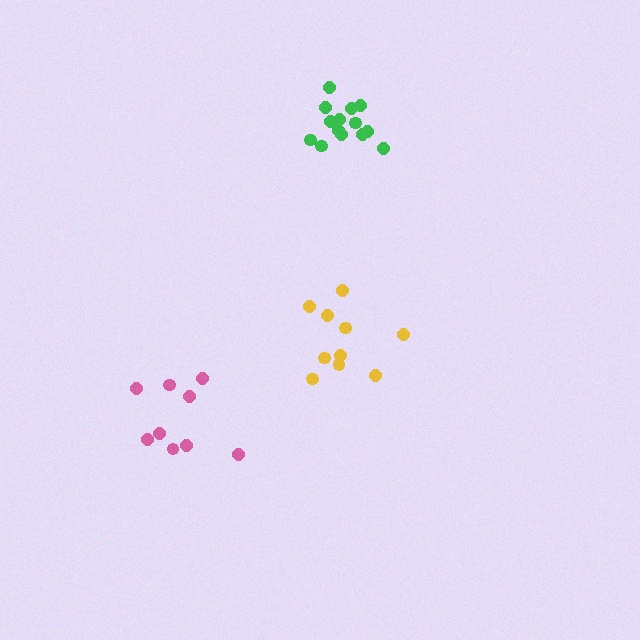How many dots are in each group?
Group 1: 10 dots, Group 2: 9 dots, Group 3: 14 dots (33 total).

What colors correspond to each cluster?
The clusters are colored: yellow, pink, green.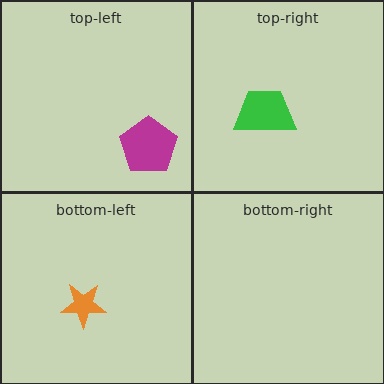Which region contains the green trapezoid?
The top-right region.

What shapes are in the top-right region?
The green trapezoid.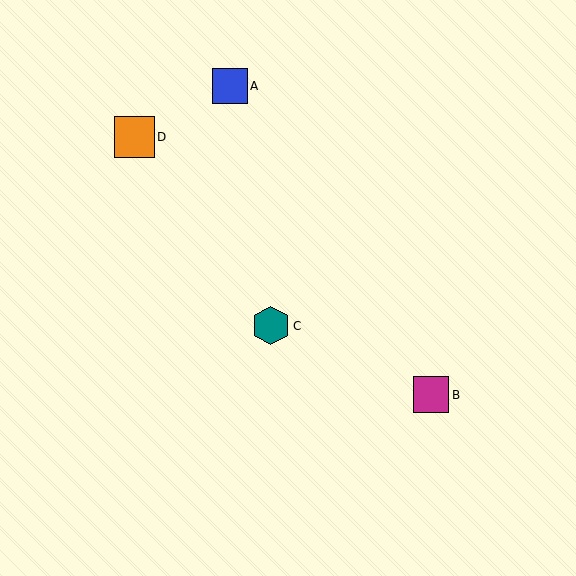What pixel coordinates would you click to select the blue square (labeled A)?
Click at (230, 86) to select the blue square A.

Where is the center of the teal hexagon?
The center of the teal hexagon is at (271, 326).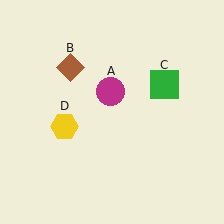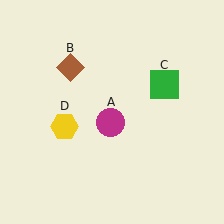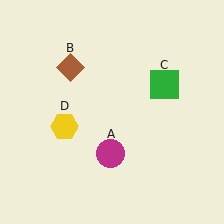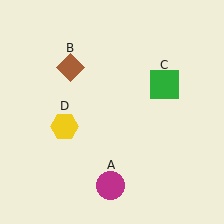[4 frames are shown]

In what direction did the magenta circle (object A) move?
The magenta circle (object A) moved down.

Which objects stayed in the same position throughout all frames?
Brown diamond (object B) and green square (object C) and yellow hexagon (object D) remained stationary.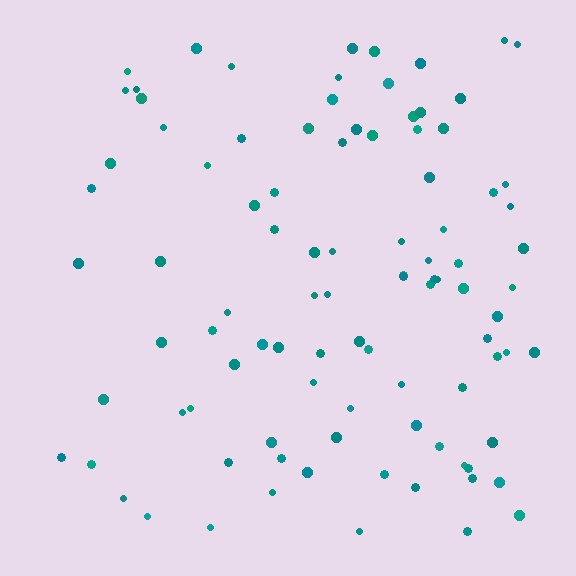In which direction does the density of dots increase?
From left to right, with the right side densest.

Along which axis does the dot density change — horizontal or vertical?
Horizontal.